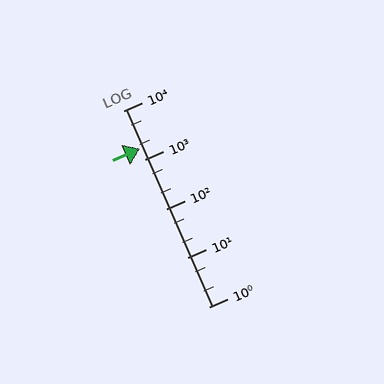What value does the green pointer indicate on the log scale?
The pointer indicates approximately 1700.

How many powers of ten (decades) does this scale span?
The scale spans 4 decades, from 1 to 10000.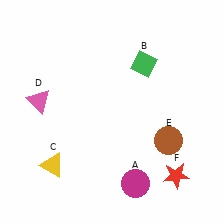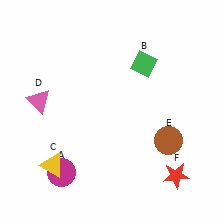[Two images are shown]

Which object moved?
The magenta circle (A) moved left.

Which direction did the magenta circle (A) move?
The magenta circle (A) moved left.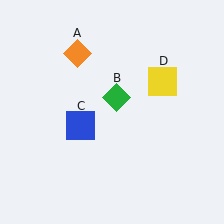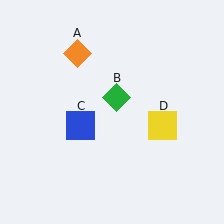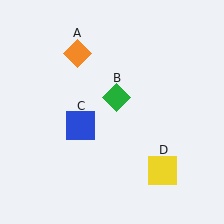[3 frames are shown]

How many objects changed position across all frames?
1 object changed position: yellow square (object D).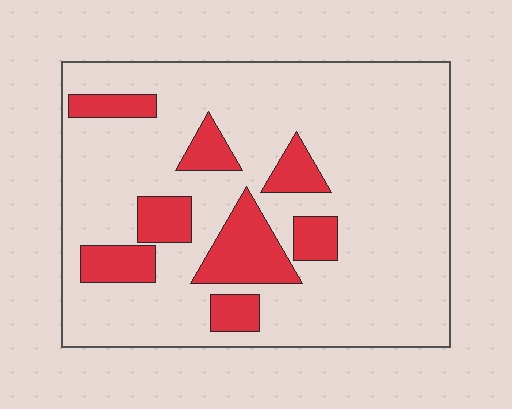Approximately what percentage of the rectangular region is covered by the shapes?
Approximately 20%.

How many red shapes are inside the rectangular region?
8.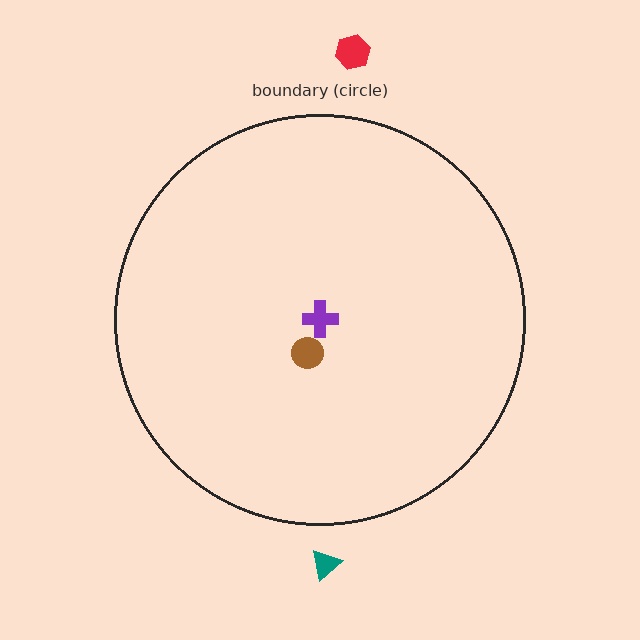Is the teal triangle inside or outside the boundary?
Outside.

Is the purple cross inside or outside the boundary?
Inside.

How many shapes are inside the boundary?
2 inside, 2 outside.